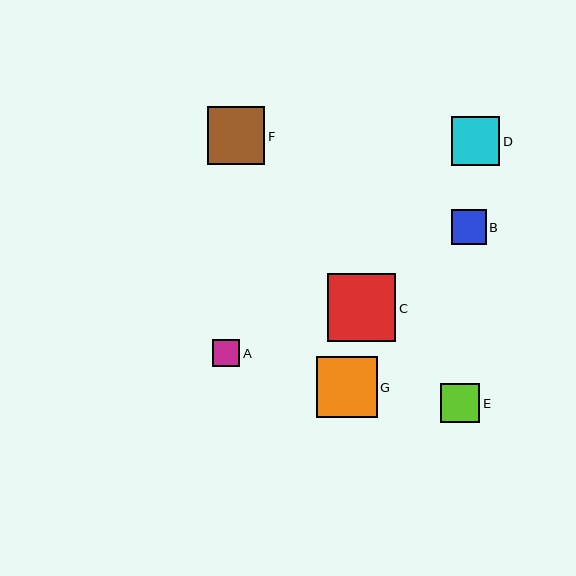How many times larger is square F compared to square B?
Square F is approximately 1.7 times the size of square B.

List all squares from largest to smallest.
From largest to smallest: C, G, F, D, E, B, A.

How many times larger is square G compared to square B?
Square G is approximately 1.7 times the size of square B.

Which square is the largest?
Square C is the largest with a size of approximately 68 pixels.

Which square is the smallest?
Square A is the smallest with a size of approximately 27 pixels.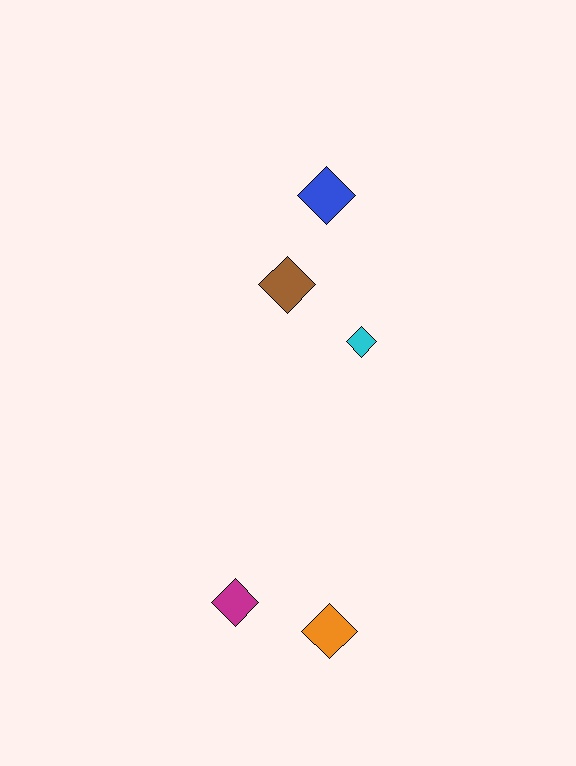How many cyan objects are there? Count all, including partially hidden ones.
There is 1 cyan object.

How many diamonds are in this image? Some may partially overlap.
There are 5 diamonds.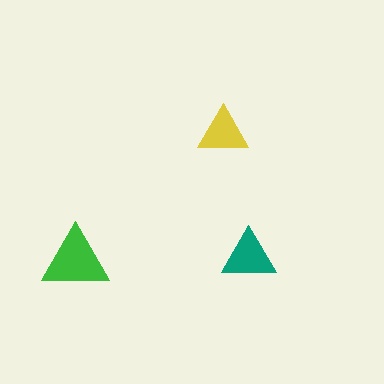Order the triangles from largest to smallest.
the green one, the teal one, the yellow one.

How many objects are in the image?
There are 3 objects in the image.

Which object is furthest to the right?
The teal triangle is rightmost.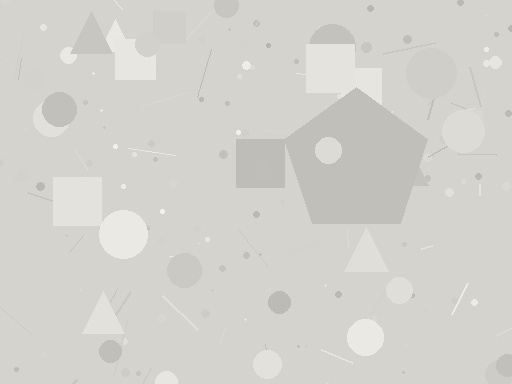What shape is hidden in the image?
A pentagon is hidden in the image.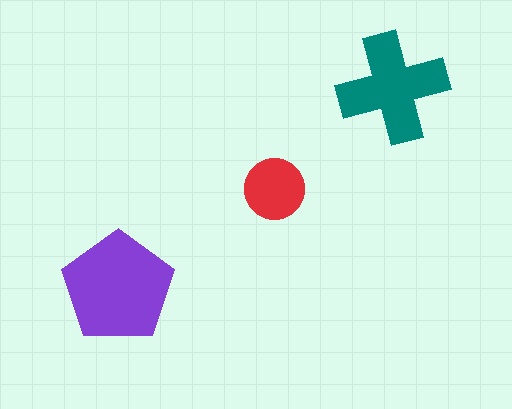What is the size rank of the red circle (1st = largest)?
3rd.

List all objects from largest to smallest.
The purple pentagon, the teal cross, the red circle.